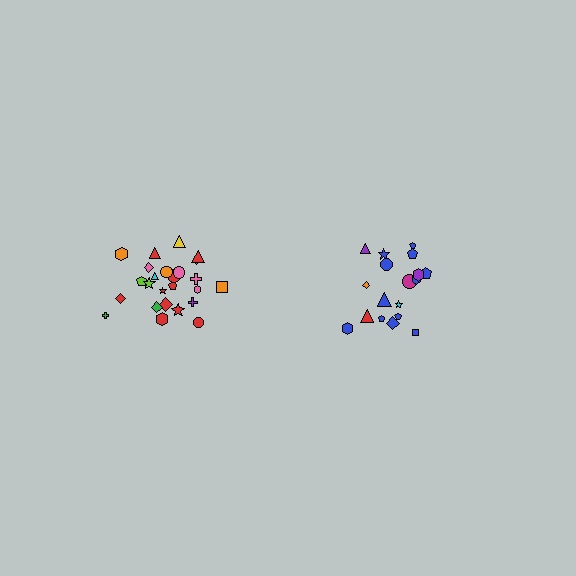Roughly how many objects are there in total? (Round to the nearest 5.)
Roughly 45 objects in total.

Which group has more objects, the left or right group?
The left group.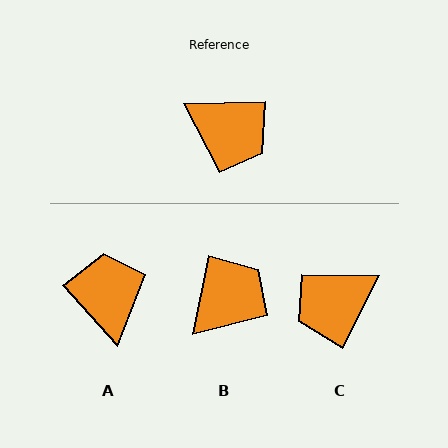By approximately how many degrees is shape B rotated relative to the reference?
Approximately 77 degrees counter-clockwise.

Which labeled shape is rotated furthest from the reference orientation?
A, about 131 degrees away.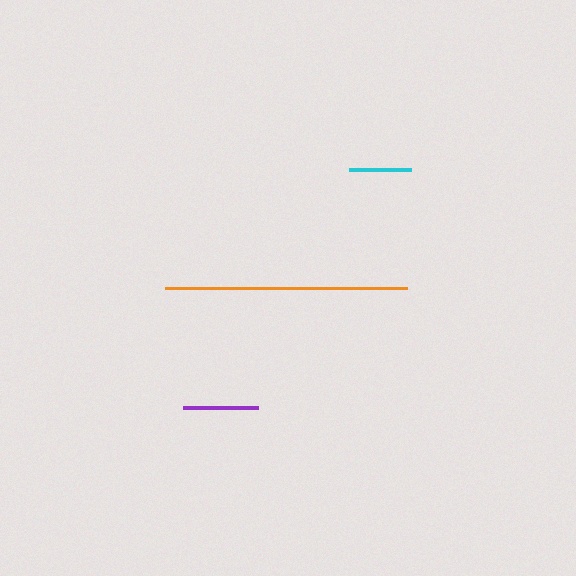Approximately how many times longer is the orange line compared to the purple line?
The orange line is approximately 3.3 times the length of the purple line.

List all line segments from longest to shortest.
From longest to shortest: orange, purple, cyan.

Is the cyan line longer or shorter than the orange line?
The orange line is longer than the cyan line.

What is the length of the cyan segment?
The cyan segment is approximately 62 pixels long.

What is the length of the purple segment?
The purple segment is approximately 75 pixels long.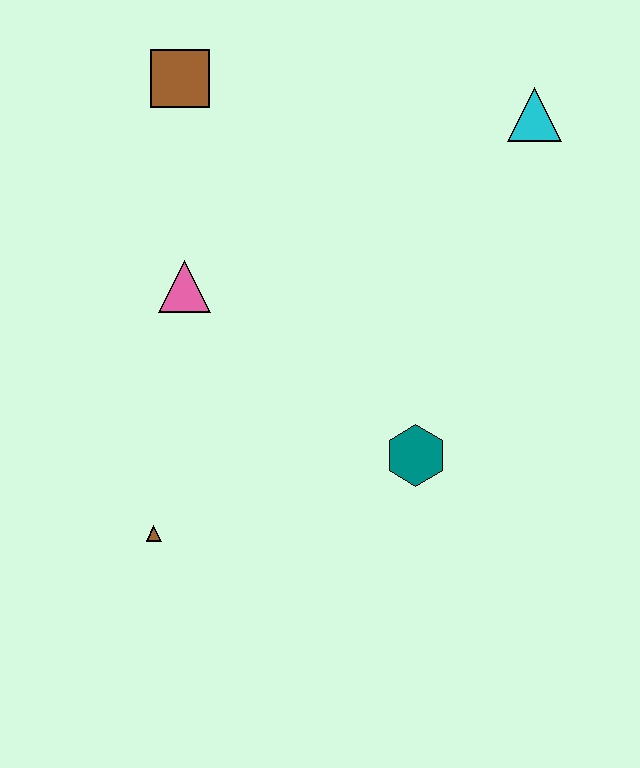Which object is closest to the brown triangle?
The pink triangle is closest to the brown triangle.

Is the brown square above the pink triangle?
Yes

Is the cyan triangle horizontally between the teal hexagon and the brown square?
No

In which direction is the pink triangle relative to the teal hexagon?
The pink triangle is to the left of the teal hexagon.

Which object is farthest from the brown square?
The brown triangle is farthest from the brown square.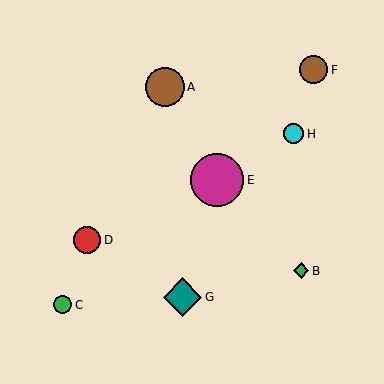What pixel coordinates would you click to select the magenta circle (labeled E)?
Click at (217, 180) to select the magenta circle E.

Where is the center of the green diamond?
The center of the green diamond is at (301, 271).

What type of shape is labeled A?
Shape A is a brown circle.